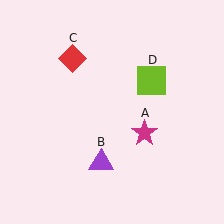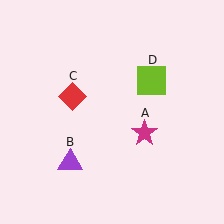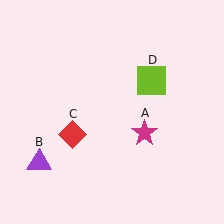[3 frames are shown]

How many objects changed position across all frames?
2 objects changed position: purple triangle (object B), red diamond (object C).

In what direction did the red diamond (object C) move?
The red diamond (object C) moved down.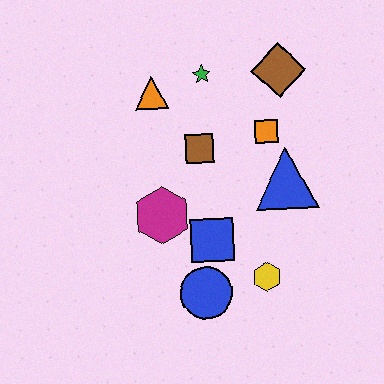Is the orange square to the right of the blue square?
Yes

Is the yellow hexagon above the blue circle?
Yes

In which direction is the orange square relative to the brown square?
The orange square is to the right of the brown square.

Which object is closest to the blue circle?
The blue square is closest to the blue circle.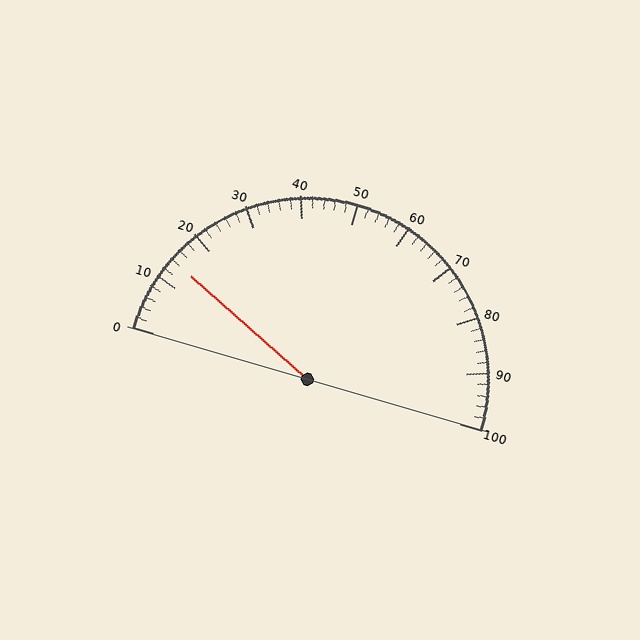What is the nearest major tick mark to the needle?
The nearest major tick mark is 10.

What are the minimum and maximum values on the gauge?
The gauge ranges from 0 to 100.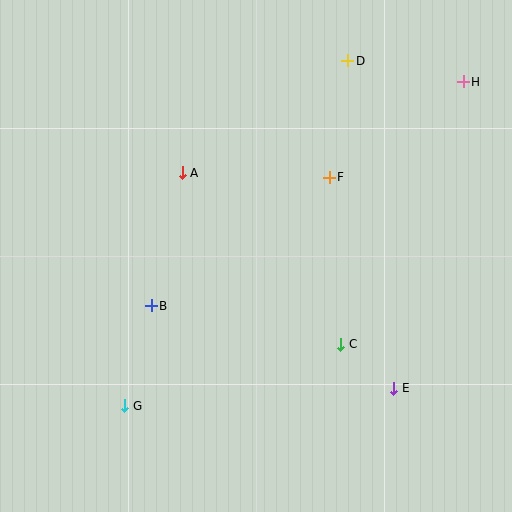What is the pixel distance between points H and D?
The distance between H and D is 117 pixels.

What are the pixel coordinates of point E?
Point E is at (394, 388).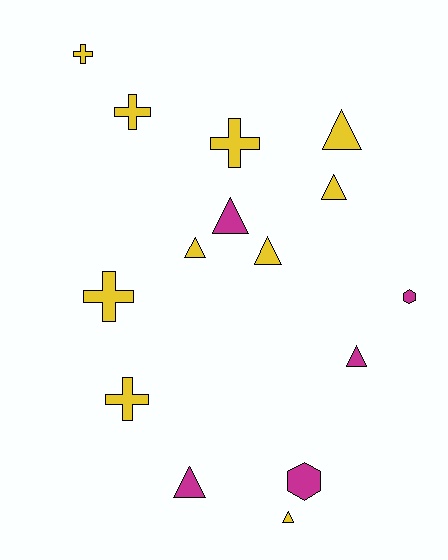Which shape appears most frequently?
Triangle, with 8 objects.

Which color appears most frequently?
Yellow, with 10 objects.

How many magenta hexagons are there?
There are 2 magenta hexagons.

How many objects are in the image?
There are 15 objects.